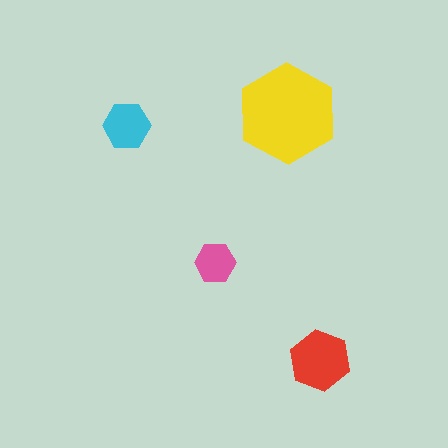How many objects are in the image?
There are 4 objects in the image.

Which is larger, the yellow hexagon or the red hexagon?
The yellow one.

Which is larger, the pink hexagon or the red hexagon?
The red one.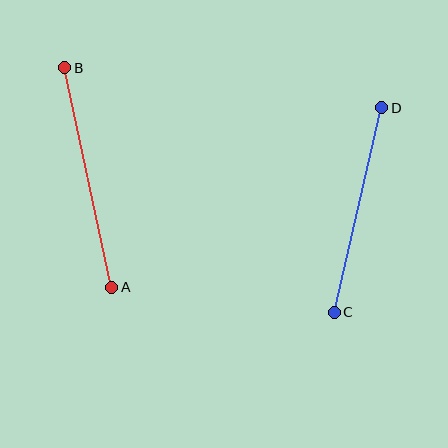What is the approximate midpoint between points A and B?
The midpoint is at approximately (88, 177) pixels.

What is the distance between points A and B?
The distance is approximately 224 pixels.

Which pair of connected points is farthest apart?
Points A and B are farthest apart.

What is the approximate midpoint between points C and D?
The midpoint is at approximately (358, 210) pixels.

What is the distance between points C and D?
The distance is approximately 210 pixels.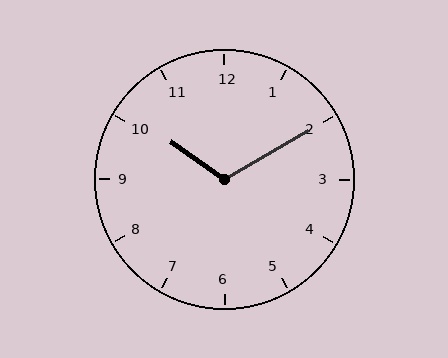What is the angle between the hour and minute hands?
Approximately 115 degrees.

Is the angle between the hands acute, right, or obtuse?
It is obtuse.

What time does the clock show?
10:10.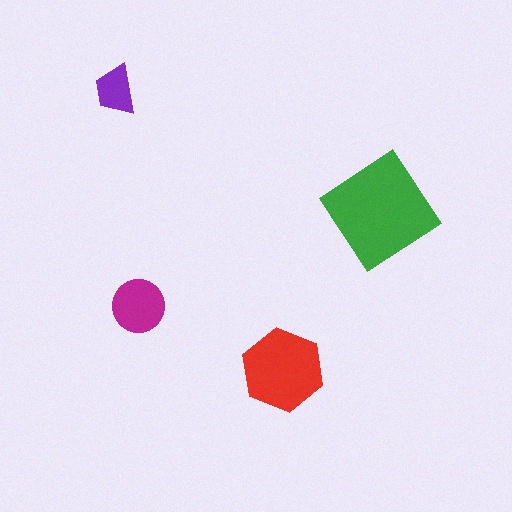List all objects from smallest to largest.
The purple trapezoid, the magenta circle, the red hexagon, the green diamond.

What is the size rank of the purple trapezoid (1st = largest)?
4th.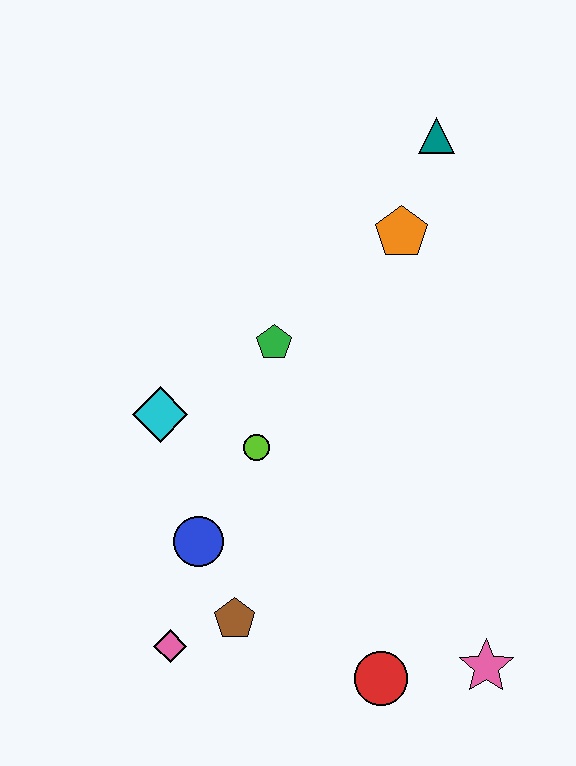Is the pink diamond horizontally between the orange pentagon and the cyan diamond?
Yes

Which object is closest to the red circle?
The pink star is closest to the red circle.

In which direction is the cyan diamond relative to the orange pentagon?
The cyan diamond is to the left of the orange pentagon.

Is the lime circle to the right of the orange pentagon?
No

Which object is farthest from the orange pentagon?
The pink diamond is farthest from the orange pentagon.